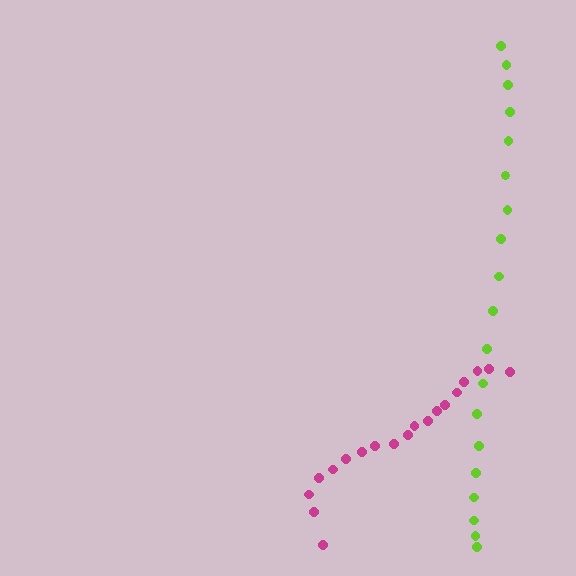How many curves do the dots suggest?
There are 2 distinct paths.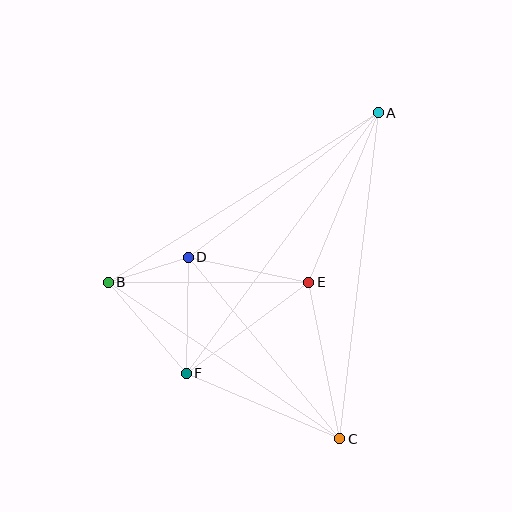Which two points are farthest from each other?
Points A and C are farthest from each other.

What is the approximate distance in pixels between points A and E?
The distance between A and E is approximately 183 pixels.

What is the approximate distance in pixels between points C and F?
The distance between C and F is approximately 167 pixels.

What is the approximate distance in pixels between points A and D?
The distance between A and D is approximately 239 pixels.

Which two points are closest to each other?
Points B and D are closest to each other.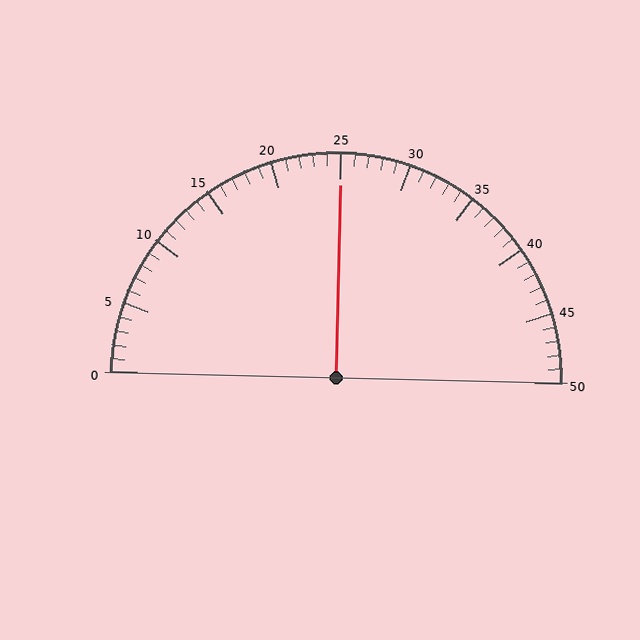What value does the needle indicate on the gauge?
The needle indicates approximately 25.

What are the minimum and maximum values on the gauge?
The gauge ranges from 0 to 50.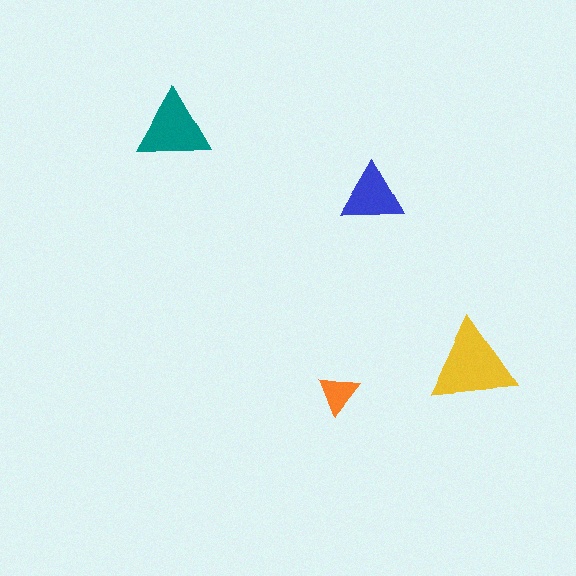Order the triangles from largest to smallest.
the yellow one, the teal one, the blue one, the orange one.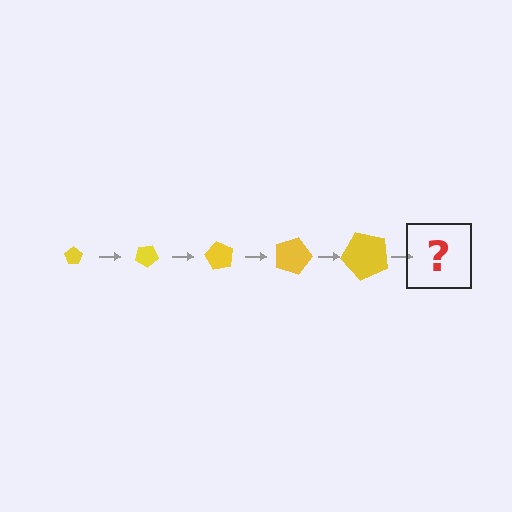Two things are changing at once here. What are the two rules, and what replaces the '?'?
The two rules are that the pentagon grows larger each step and it rotates 30 degrees each step. The '?' should be a pentagon, larger than the previous one and rotated 150 degrees from the start.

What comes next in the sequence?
The next element should be a pentagon, larger than the previous one and rotated 150 degrees from the start.